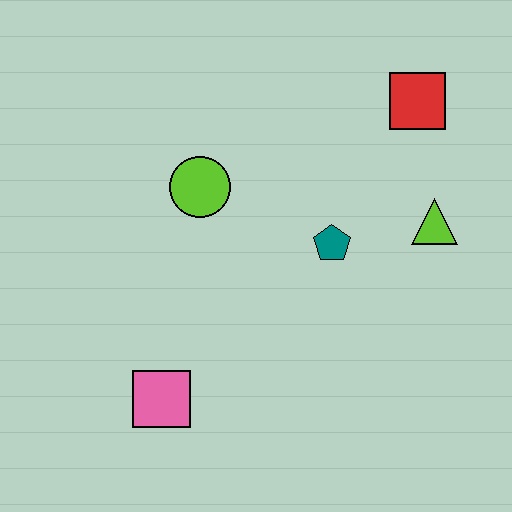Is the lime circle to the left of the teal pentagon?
Yes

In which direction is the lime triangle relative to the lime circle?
The lime triangle is to the right of the lime circle.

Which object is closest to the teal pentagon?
The lime triangle is closest to the teal pentagon.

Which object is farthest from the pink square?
The red square is farthest from the pink square.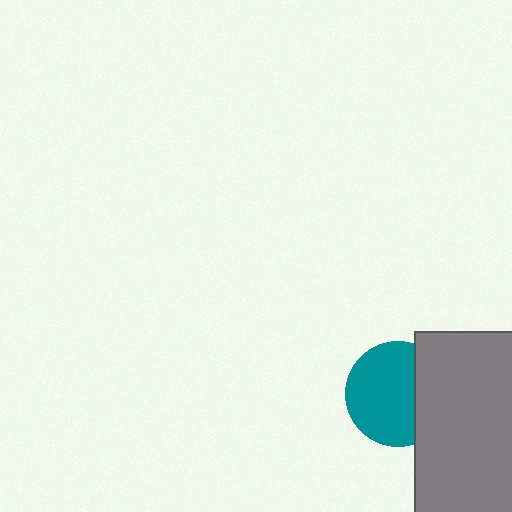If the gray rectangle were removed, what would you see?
You would see the complete teal circle.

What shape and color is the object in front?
The object in front is a gray rectangle.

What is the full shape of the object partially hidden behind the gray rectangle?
The partially hidden object is a teal circle.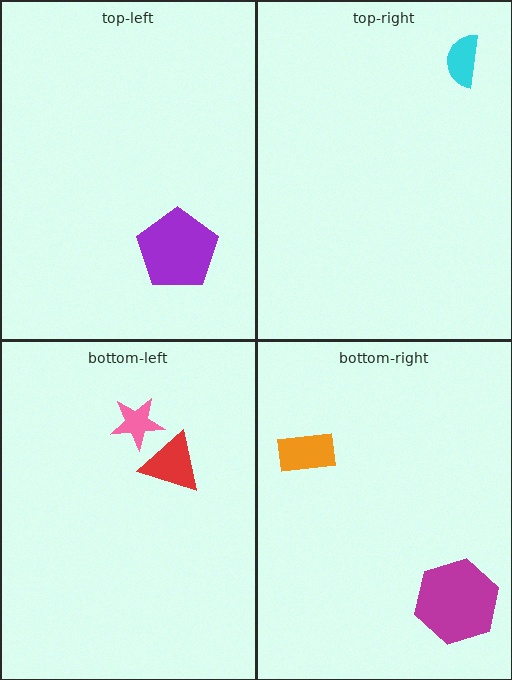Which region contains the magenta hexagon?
The bottom-right region.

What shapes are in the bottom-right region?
The orange rectangle, the magenta hexagon.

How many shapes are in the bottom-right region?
2.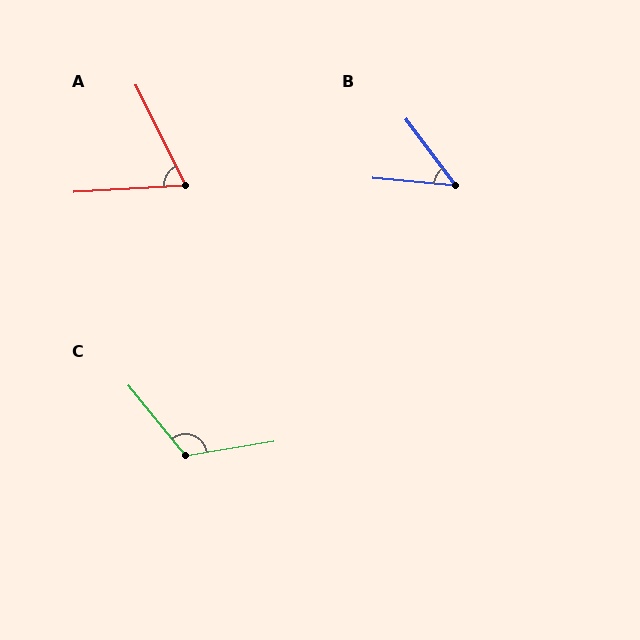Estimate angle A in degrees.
Approximately 67 degrees.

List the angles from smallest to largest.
B (48°), A (67°), C (120°).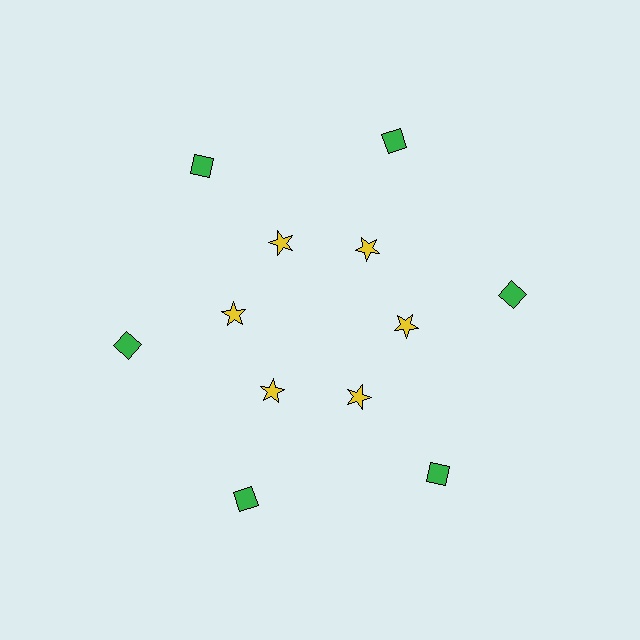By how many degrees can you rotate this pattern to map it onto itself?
The pattern maps onto itself every 60 degrees of rotation.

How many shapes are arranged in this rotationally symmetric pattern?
There are 12 shapes, arranged in 6 groups of 2.